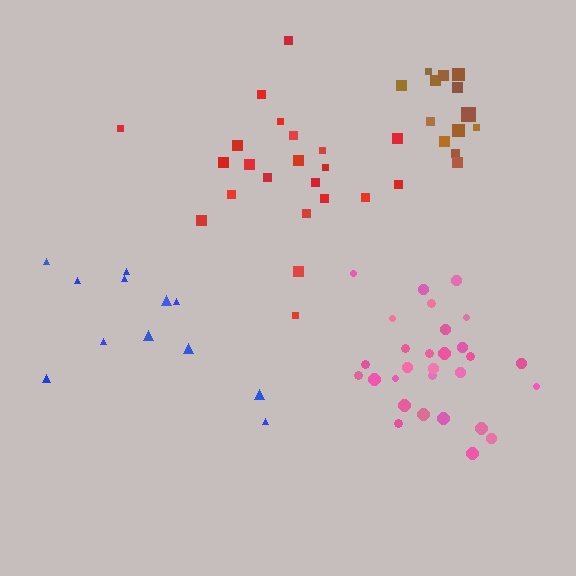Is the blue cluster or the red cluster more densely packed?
Red.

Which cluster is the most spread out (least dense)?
Blue.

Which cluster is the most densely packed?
Brown.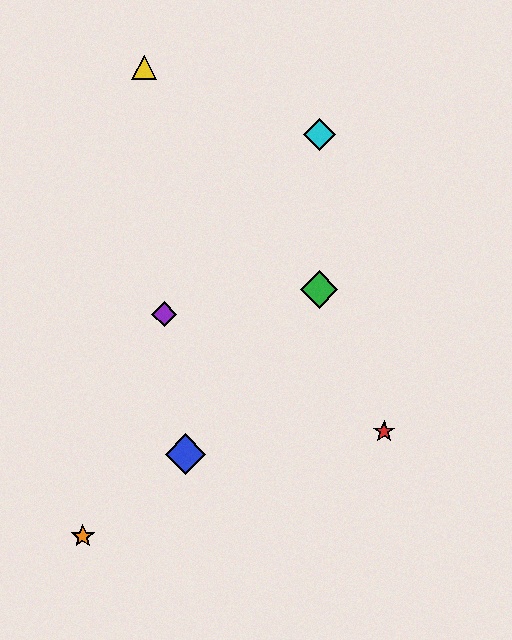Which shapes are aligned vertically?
The green diamond, the cyan diamond are aligned vertically.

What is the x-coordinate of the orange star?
The orange star is at x≈83.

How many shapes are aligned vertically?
2 shapes (the green diamond, the cyan diamond) are aligned vertically.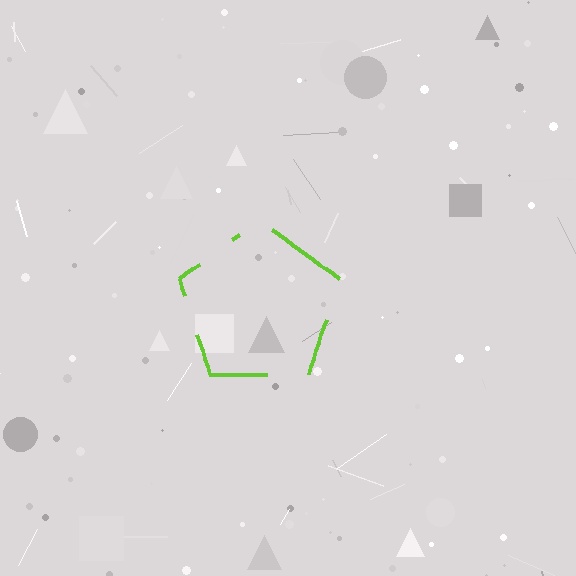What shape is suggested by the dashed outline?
The dashed outline suggests a pentagon.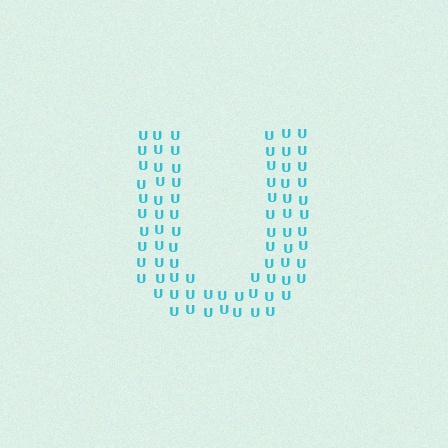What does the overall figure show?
The overall figure shows the letter U.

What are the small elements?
The small elements are letter U's.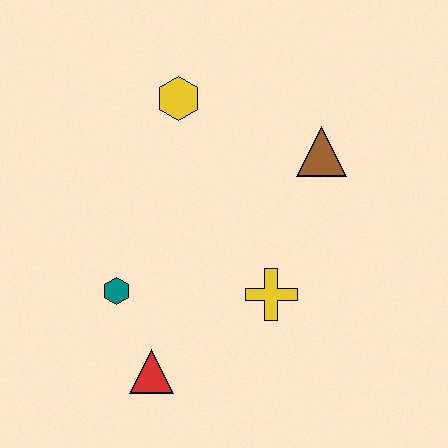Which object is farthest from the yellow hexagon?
The red triangle is farthest from the yellow hexagon.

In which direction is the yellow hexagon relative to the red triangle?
The yellow hexagon is above the red triangle.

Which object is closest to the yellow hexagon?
The brown triangle is closest to the yellow hexagon.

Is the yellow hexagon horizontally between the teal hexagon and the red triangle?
No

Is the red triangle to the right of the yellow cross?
No